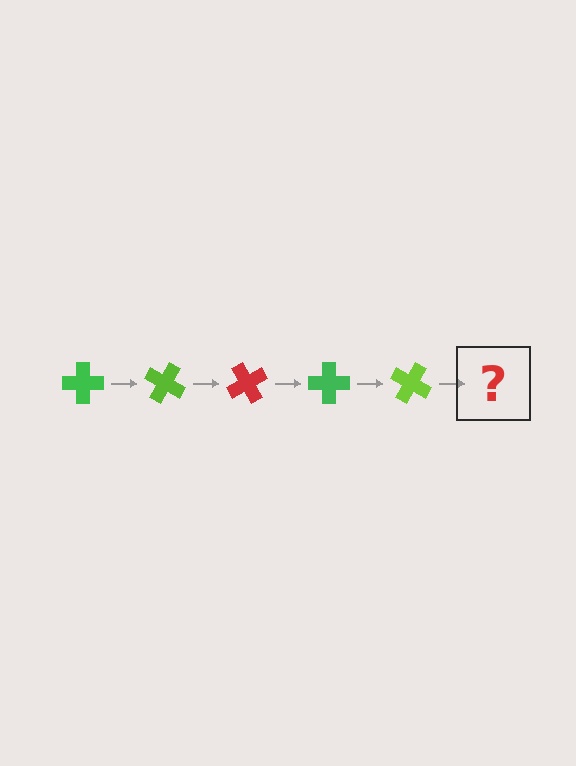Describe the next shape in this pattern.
It should be a red cross, rotated 150 degrees from the start.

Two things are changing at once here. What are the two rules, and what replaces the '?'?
The two rules are that it rotates 30 degrees each step and the color cycles through green, lime, and red. The '?' should be a red cross, rotated 150 degrees from the start.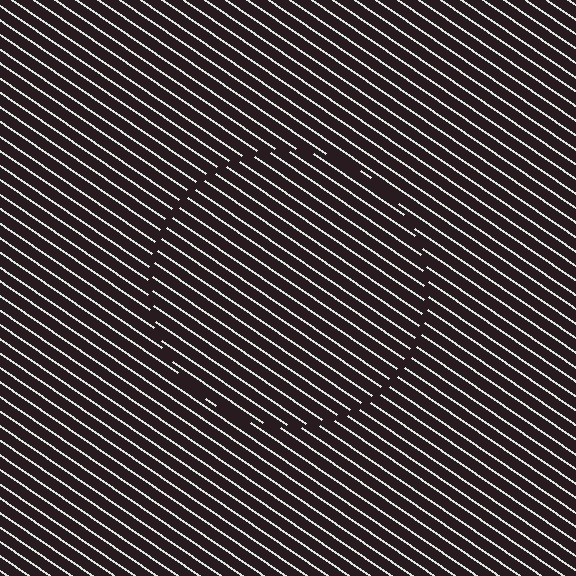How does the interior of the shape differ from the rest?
The interior of the shape contains the same grating, shifted by half a period — the contour is defined by the phase discontinuity where line-ends from the inner and outer gratings abut.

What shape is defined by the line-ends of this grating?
An illusory circle. The interior of the shape contains the same grating, shifted by half a period — the contour is defined by the phase discontinuity where line-ends from the inner and outer gratings abut.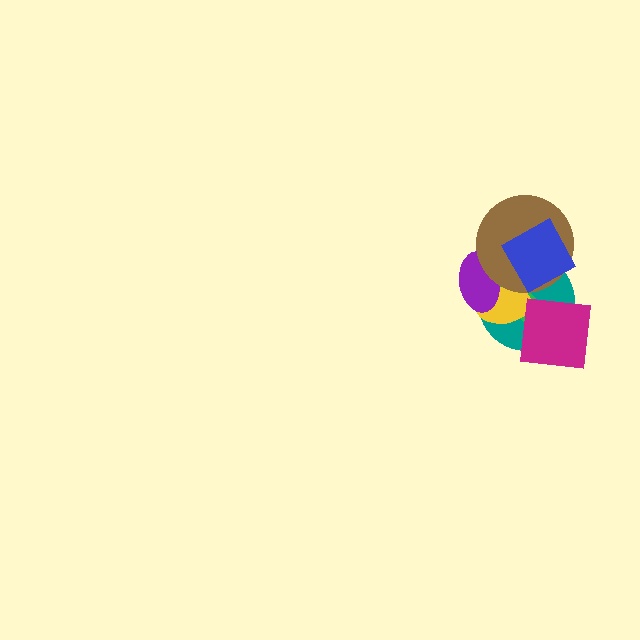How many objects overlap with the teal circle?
6 objects overlap with the teal circle.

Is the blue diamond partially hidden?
No, no other shape covers it.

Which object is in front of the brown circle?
The blue diamond is in front of the brown circle.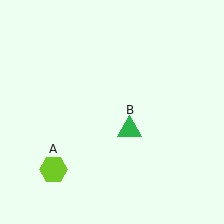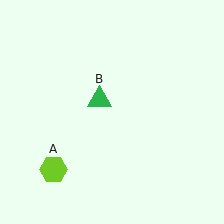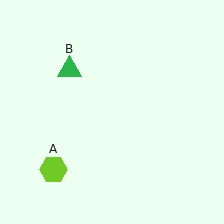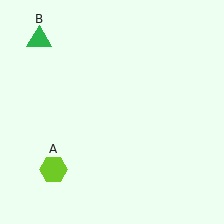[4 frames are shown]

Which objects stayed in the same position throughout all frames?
Lime hexagon (object A) remained stationary.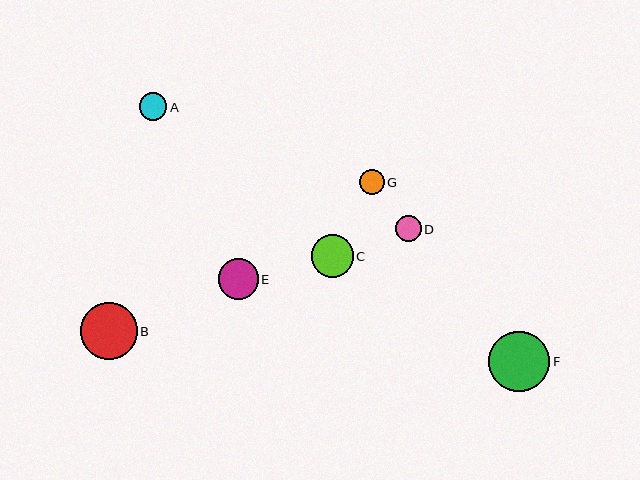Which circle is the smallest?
Circle G is the smallest with a size of approximately 25 pixels.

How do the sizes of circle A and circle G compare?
Circle A and circle G are approximately the same size.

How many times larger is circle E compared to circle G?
Circle E is approximately 1.6 times the size of circle G.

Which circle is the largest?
Circle F is the largest with a size of approximately 61 pixels.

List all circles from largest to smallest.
From largest to smallest: F, B, C, E, A, D, G.